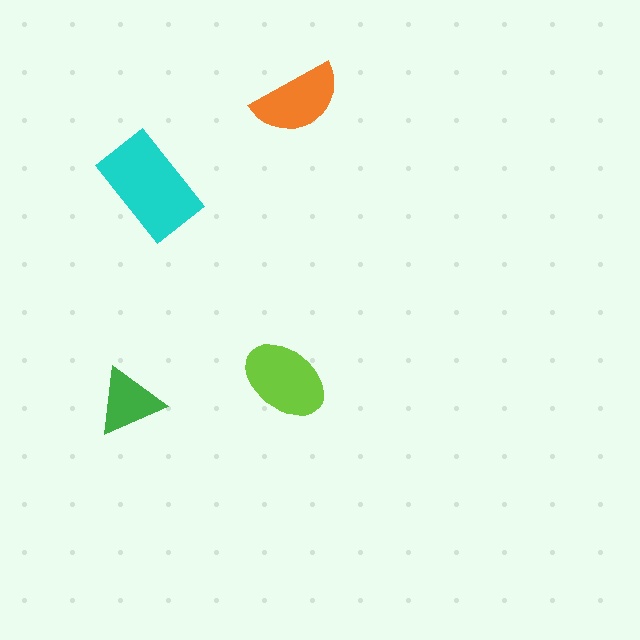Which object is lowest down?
The green triangle is bottommost.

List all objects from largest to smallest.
The cyan rectangle, the lime ellipse, the orange semicircle, the green triangle.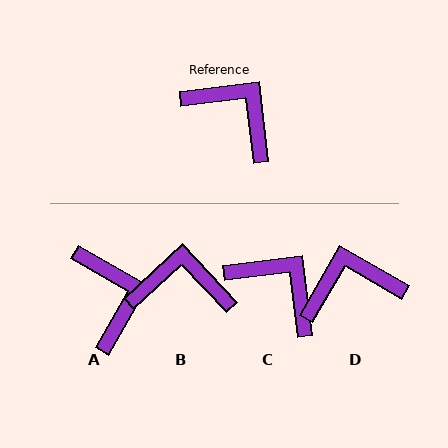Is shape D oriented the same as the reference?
No, it is off by about 53 degrees.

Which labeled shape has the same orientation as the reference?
C.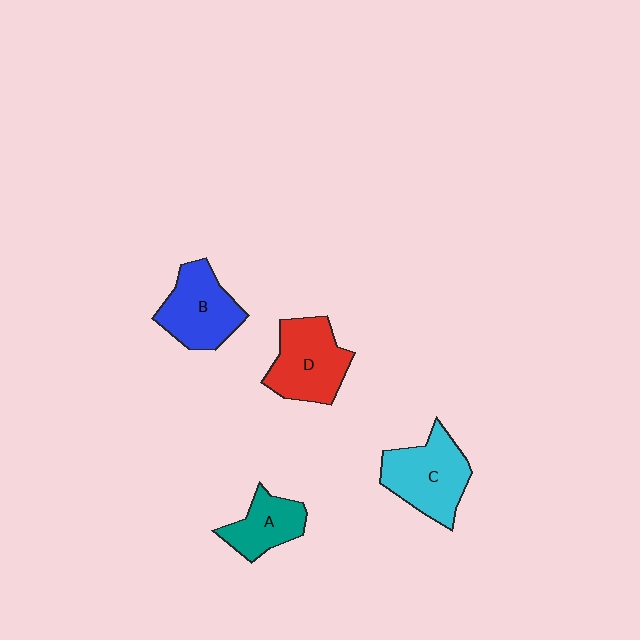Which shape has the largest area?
Shape C (cyan).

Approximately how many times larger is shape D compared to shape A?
Approximately 1.5 times.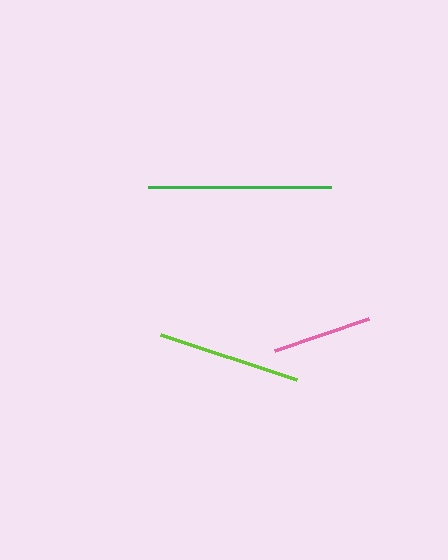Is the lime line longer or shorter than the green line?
The green line is longer than the lime line.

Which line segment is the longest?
The green line is the longest at approximately 184 pixels.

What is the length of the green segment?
The green segment is approximately 184 pixels long.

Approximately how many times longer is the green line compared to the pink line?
The green line is approximately 1.9 times the length of the pink line.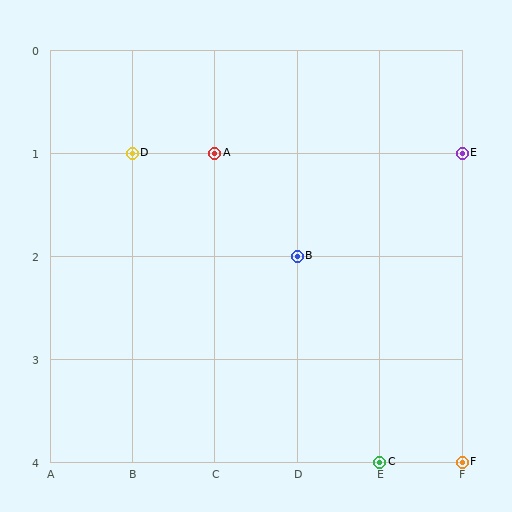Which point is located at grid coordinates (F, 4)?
Point F is at (F, 4).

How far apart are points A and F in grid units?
Points A and F are 3 columns and 3 rows apart (about 4.2 grid units diagonally).